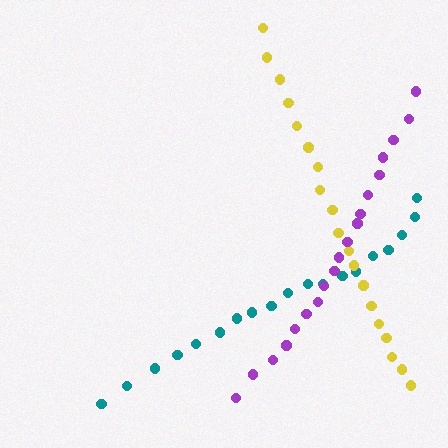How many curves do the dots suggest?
There are 3 distinct paths.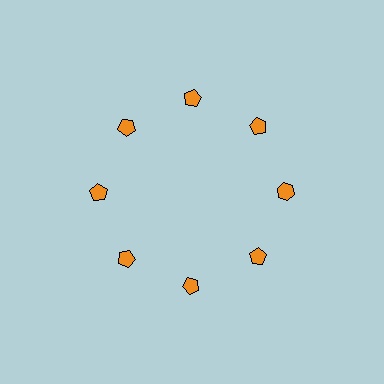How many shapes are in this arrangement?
There are 8 shapes arranged in a ring pattern.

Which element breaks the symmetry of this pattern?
The orange hexagon at roughly the 3 o'clock position breaks the symmetry. All other shapes are orange pentagons.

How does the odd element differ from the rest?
It has a different shape: hexagon instead of pentagon.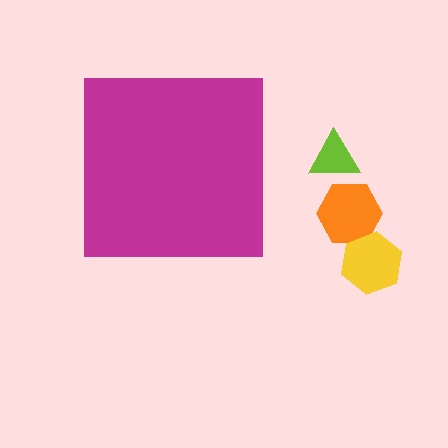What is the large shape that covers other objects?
A magenta square.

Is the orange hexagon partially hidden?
No, the orange hexagon is fully visible.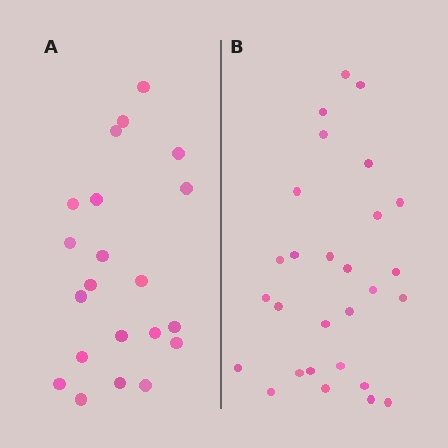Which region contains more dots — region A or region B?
Region B (the right region) has more dots.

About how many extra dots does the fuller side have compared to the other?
Region B has roughly 8 or so more dots than region A.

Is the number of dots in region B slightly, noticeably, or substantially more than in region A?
Region B has noticeably more, but not dramatically so. The ratio is roughly 1.3 to 1.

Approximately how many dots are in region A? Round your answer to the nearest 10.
About 20 dots. (The exact count is 21, which rounds to 20.)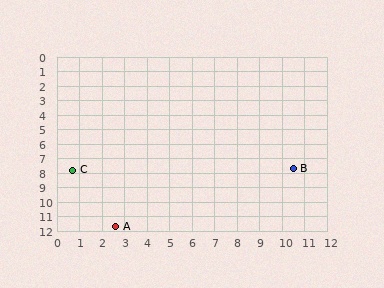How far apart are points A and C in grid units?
Points A and C are about 4.3 grid units apart.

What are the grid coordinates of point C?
Point C is at approximately (0.7, 7.8).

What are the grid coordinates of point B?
Point B is at approximately (10.5, 7.7).